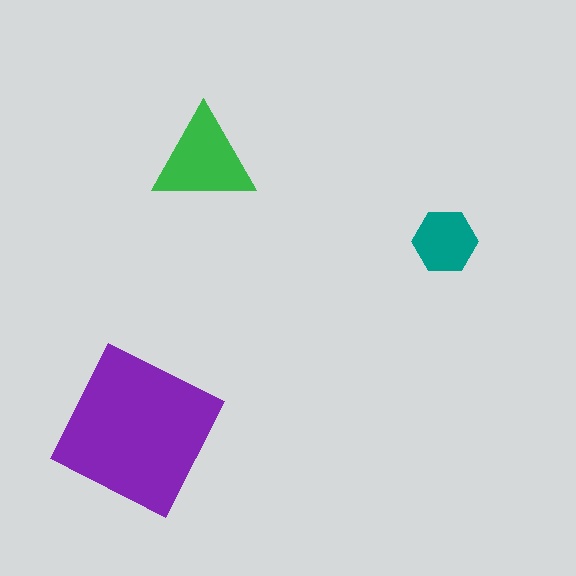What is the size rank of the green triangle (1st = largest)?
2nd.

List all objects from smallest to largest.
The teal hexagon, the green triangle, the purple square.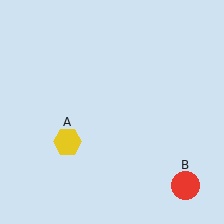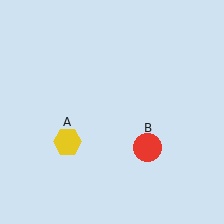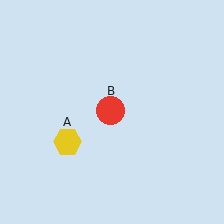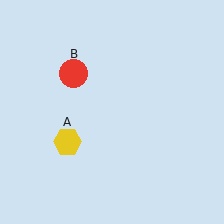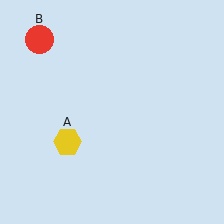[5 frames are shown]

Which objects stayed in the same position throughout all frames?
Yellow hexagon (object A) remained stationary.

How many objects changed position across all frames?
1 object changed position: red circle (object B).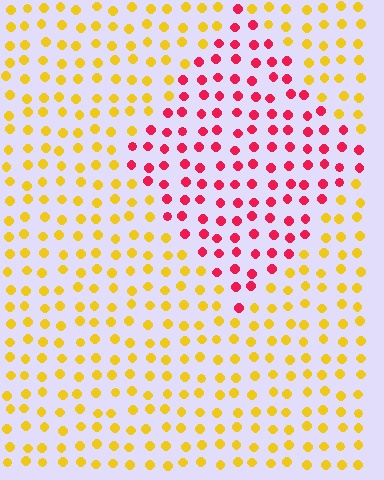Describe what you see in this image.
The image is filled with small yellow elements in a uniform arrangement. A diamond-shaped region is visible where the elements are tinted to a slightly different hue, forming a subtle color boundary.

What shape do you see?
I see a diamond.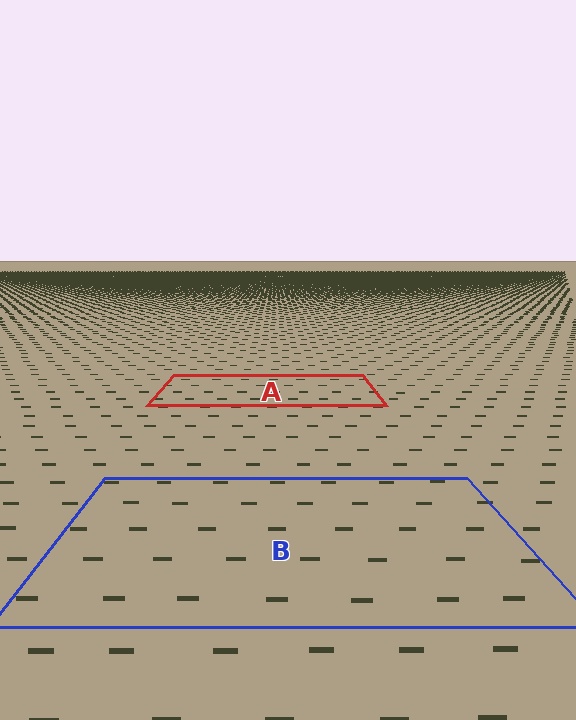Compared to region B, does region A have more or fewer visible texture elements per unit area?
Region A has more texture elements per unit area — they are packed more densely because it is farther away.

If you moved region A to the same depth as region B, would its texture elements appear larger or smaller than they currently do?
They would appear larger. At a closer depth, the same texture elements are projected at a bigger on-screen size.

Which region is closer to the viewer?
Region B is closer. The texture elements there are larger and more spread out.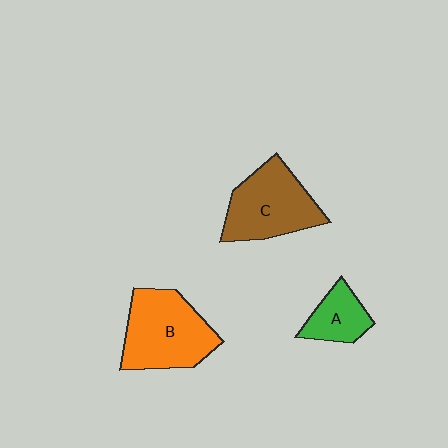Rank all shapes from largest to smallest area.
From largest to smallest: B (orange), C (brown), A (green).